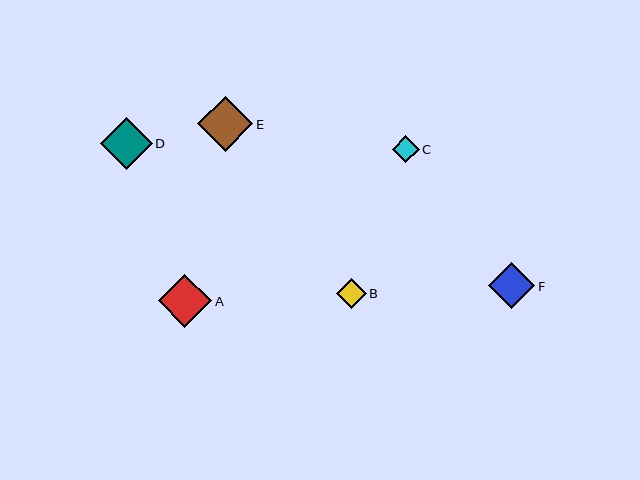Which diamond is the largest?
Diamond E is the largest with a size of approximately 55 pixels.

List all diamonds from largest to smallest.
From largest to smallest: E, A, D, F, B, C.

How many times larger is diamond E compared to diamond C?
Diamond E is approximately 2.0 times the size of diamond C.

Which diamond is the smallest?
Diamond C is the smallest with a size of approximately 27 pixels.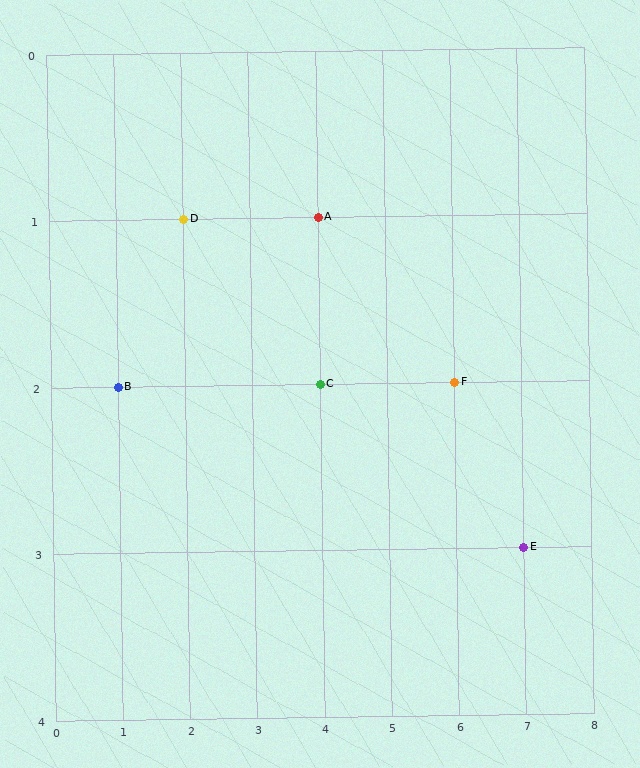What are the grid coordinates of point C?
Point C is at grid coordinates (4, 2).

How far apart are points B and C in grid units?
Points B and C are 3 columns apart.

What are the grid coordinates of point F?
Point F is at grid coordinates (6, 2).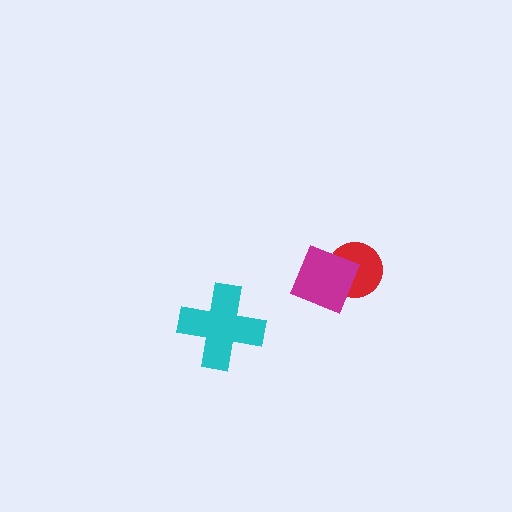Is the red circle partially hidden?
Yes, it is partially covered by another shape.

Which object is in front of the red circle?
The magenta diamond is in front of the red circle.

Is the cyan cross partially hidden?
No, no other shape covers it.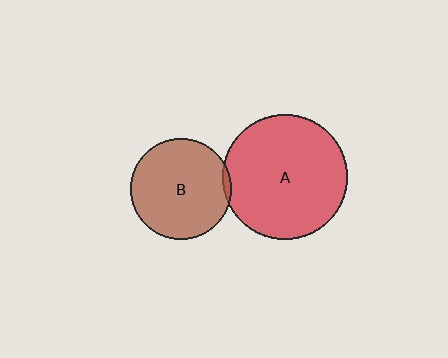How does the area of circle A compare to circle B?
Approximately 1.5 times.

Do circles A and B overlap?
Yes.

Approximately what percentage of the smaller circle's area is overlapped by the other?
Approximately 5%.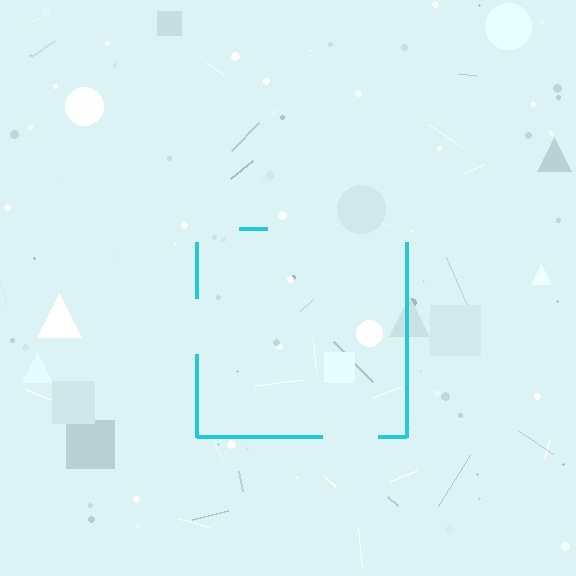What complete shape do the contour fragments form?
The contour fragments form a square.